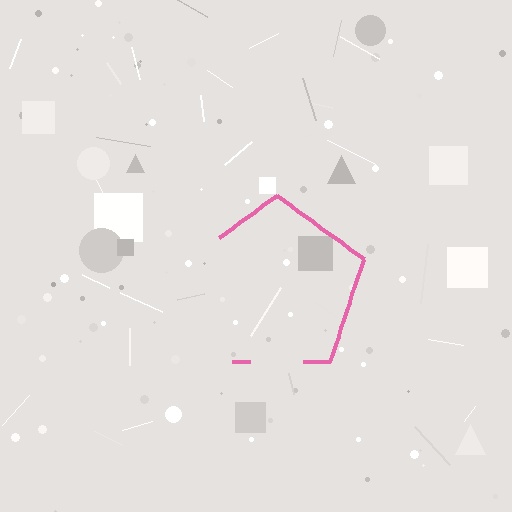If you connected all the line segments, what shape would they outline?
They would outline a pentagon.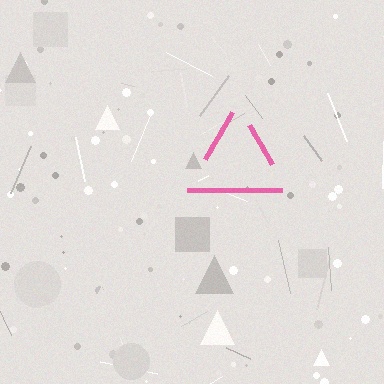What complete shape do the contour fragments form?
The contour fragments form a triangle.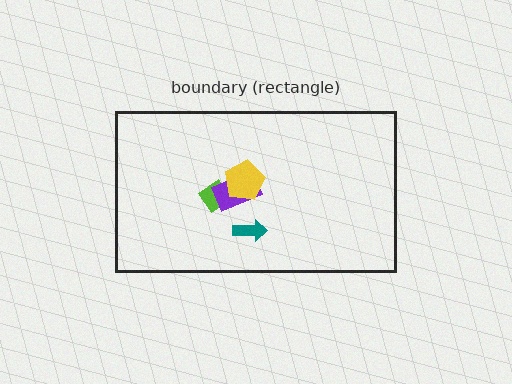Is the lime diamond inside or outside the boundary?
Inside.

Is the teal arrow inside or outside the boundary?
Inside.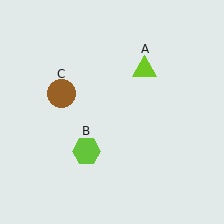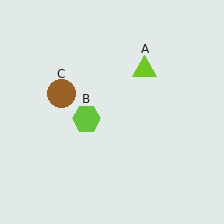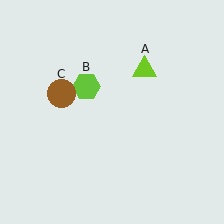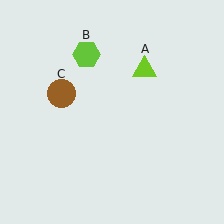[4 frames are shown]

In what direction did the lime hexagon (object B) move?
The lime hexagon (object B) moved up.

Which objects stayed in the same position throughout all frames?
Lime triangle (object A) and brown circle (object C) remained stationary.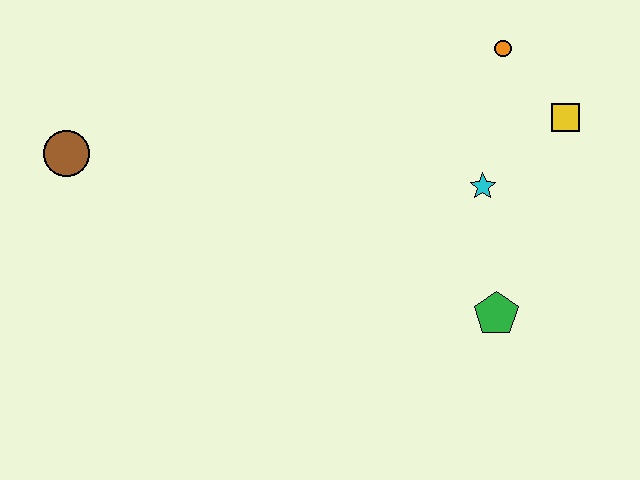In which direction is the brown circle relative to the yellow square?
The brown circle is to the left of the yellow square.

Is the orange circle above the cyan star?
Yes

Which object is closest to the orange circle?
The yellow square is closest to the orange circle.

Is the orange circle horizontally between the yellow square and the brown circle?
Yes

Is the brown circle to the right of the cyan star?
No